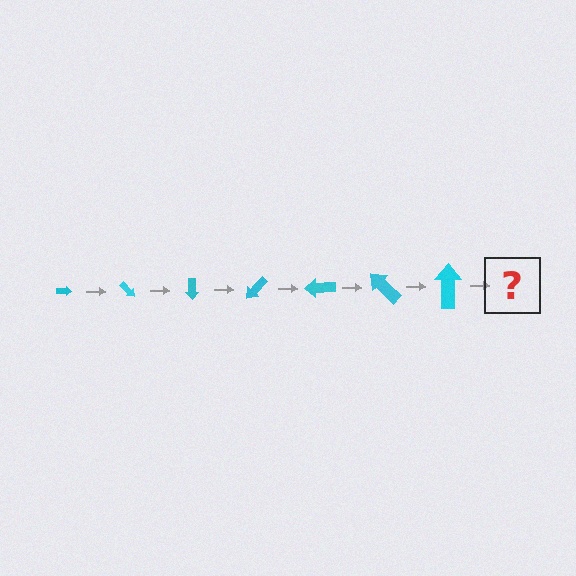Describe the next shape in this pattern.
It should be an arrow, larger than the previous one and rotated 315 degrees from the start.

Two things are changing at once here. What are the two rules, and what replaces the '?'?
The two rules are that the arrow grows larger each step and it rotates 45 degrees each step. The '?' should be an arrow, larger than the previous one and rotated 315 degrees from the start.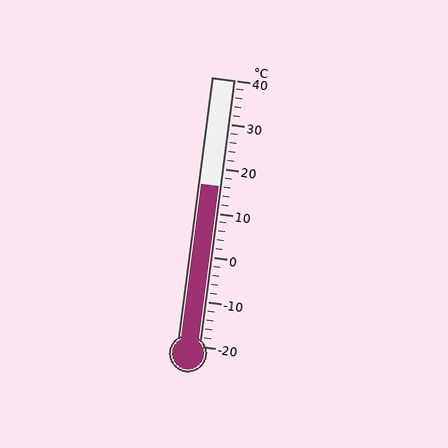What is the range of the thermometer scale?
The thermometer scale ranges from -20°C to 40°C.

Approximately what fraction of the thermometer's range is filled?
The thermometer is filled to approximately 60% of its range.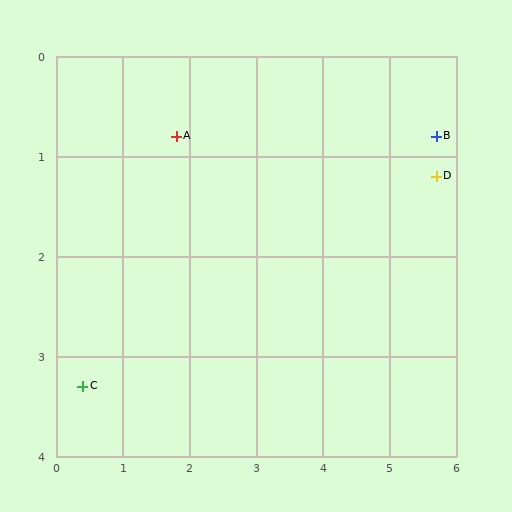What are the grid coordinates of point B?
Point B is at approximately (5.7, 0.8).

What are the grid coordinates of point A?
Point A is at approximately (1.8, 0.8).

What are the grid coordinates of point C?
Point C is at approximately (0.4, 3.3).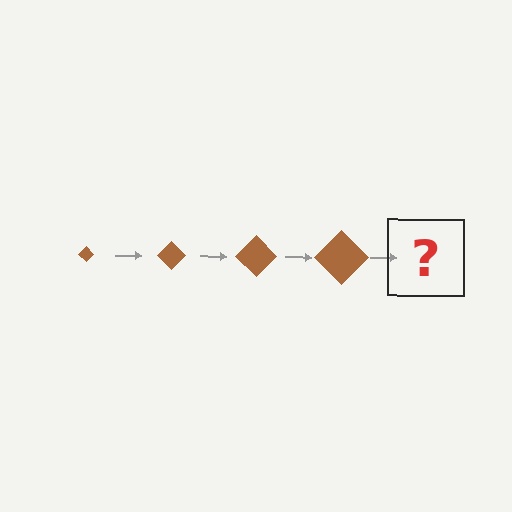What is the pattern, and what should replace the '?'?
The pattern is that the diamond gets progressively larger each step. The '?' should be a brown diamond, larger than the previous one.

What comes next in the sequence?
The next element should be a brown diamond, larger than the previous one.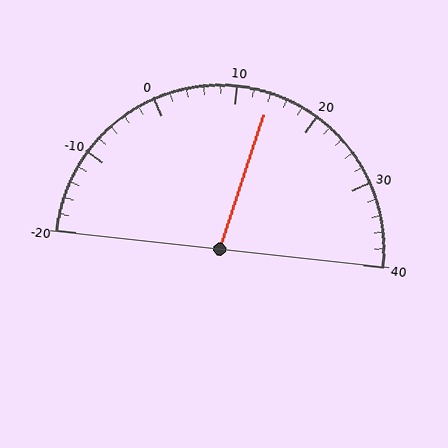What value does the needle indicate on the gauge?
The needle indicates approximately 14.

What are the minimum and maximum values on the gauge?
The gauge ranges from -20 to 40.